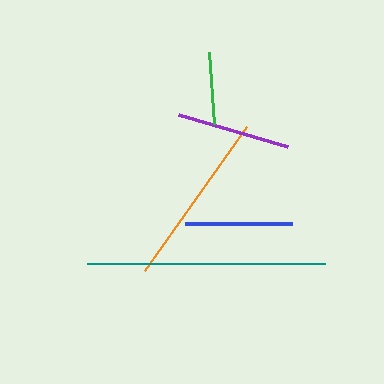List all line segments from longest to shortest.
From longest to shortest: teal, orange, purple, blue, green.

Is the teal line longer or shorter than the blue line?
The teal line is longer than the blue line.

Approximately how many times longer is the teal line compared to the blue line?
The teal line is approximately 2.2 times the length of the blue line.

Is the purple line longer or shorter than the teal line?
The teal line is longer than the purple line.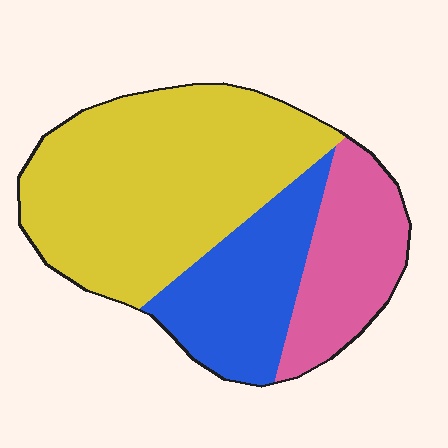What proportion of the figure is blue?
Blue takes up about one quarter (1/4) of the figure.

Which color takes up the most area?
Yellow, at roughly 55%.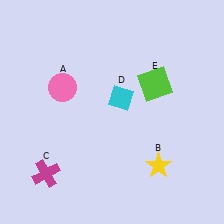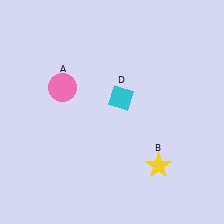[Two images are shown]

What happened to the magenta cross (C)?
The magenta cross (C) was removed in Image 2. It was in the bottom-left area of Image 1.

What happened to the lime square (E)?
The lime square (E) was removed in Image 2. It was in the top-right area of Image 1.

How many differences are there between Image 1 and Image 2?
There are 2 differences between the two images.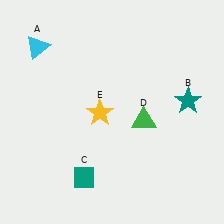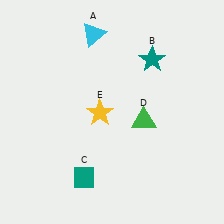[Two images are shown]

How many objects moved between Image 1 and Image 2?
2 objects moved between the two images.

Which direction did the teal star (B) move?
The teal star (B) moved up.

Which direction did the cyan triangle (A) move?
The cyan triangle (A) moved right.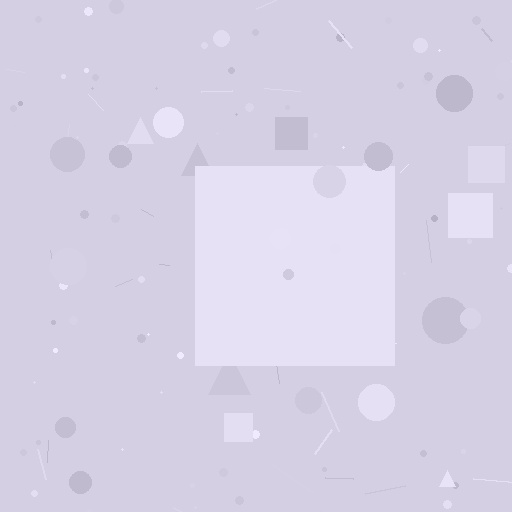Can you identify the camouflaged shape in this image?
The camouflaged shape is a square.